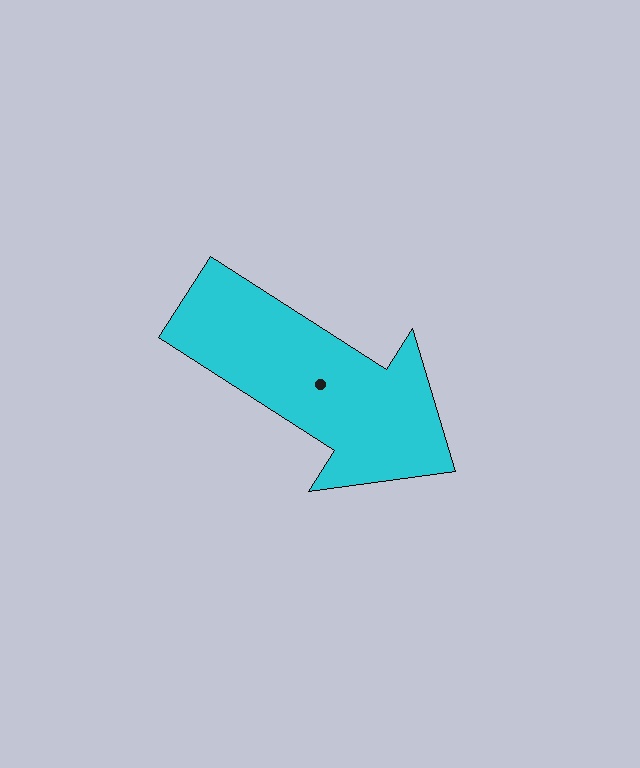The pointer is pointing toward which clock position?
Roughly 4 o'clock.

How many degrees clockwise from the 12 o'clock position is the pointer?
Approximately 123 degrees.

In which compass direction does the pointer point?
Southeast.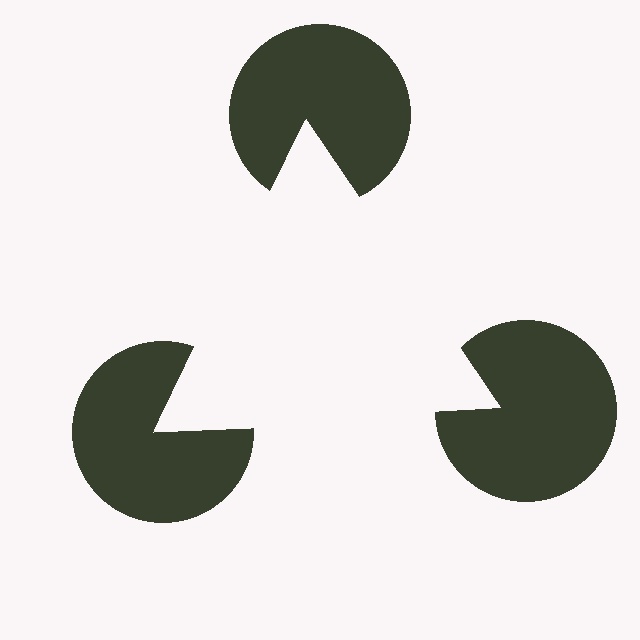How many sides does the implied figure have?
3 sides.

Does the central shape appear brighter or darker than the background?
It typically appears slightly brighter than the background, even though no actual brightness change is drawn.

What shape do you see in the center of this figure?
An illusory triangle — its edges are inferred from the aligned wedge cuts in the pac-man discs, not physically drawn.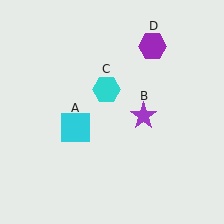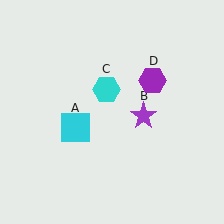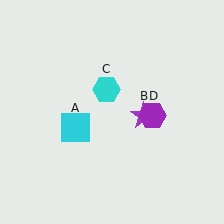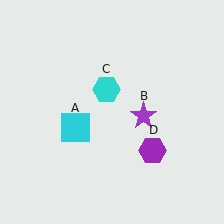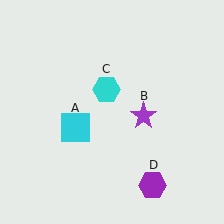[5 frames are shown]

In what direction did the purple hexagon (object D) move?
The purple hexagon (object D) moved down.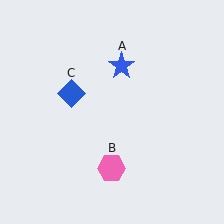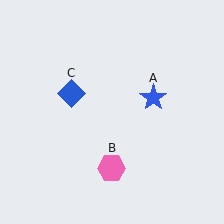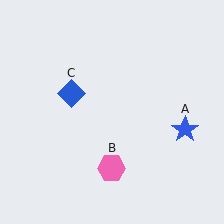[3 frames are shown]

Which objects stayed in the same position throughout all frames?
Pink hexagon (object B) and blue diamond (object C) remained stationary.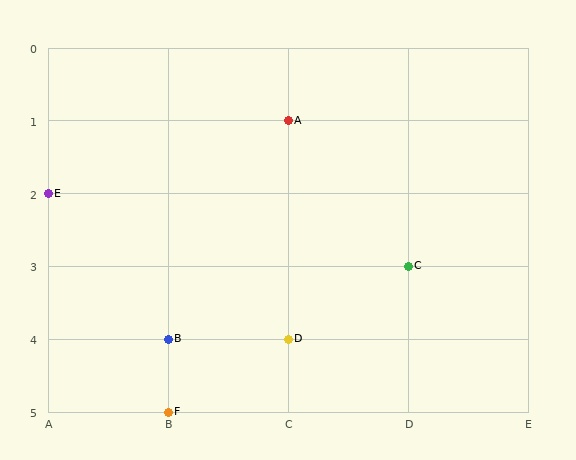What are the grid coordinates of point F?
Point F is at grid coordinates (B, 5).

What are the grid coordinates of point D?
Point D is at grid coordinates (C, 4).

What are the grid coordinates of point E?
Point E is at grid coordinates (A, 2).